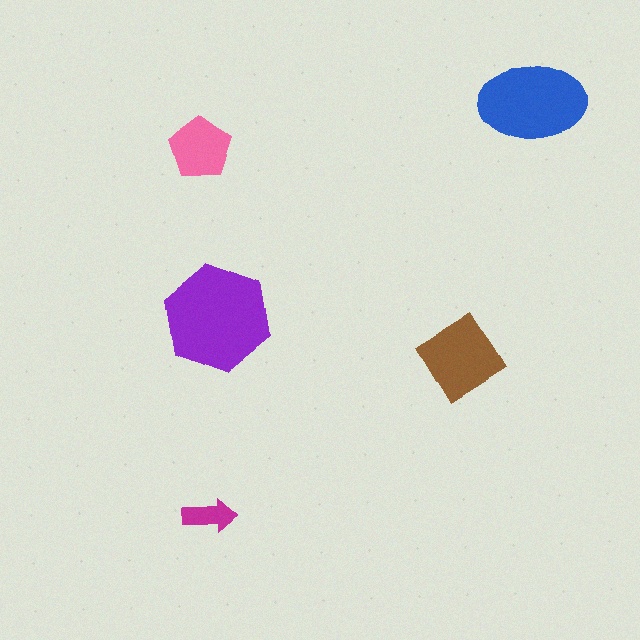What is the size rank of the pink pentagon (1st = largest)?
4th.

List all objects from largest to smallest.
The purple hexagon, the blue ellipse, the brown diamond, the pink pentagon, the magenta arrow.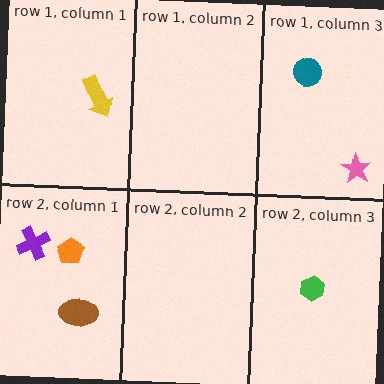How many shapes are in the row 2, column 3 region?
1.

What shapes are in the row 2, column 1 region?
The brown ellipse, the orange pentagon, the purple cross.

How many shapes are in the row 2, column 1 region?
3.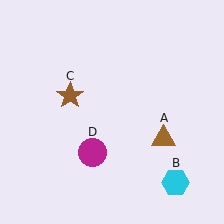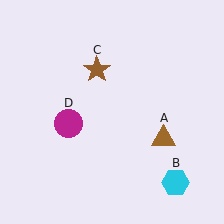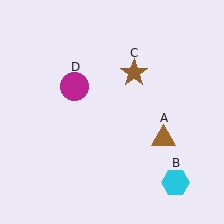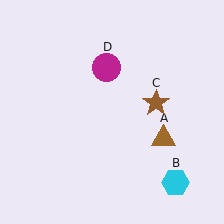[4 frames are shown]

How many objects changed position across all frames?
2 objects changed position: brown star (object C), magenta circle (object D).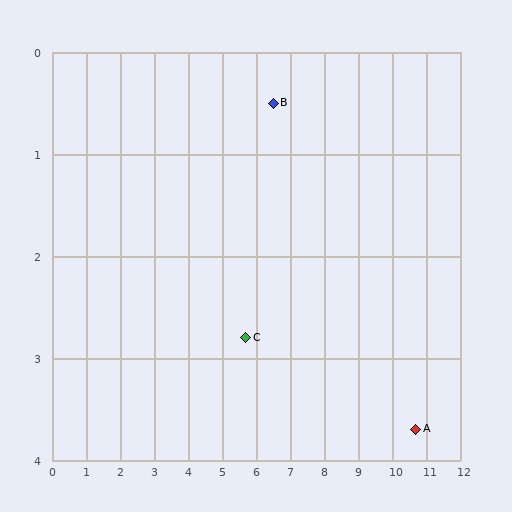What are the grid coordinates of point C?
Point C is at approximately (5.7, 2.8).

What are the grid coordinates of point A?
Point A is at approximately (10.7, 3.7).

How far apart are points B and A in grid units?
Points B and A are about 5.3 grid units apart.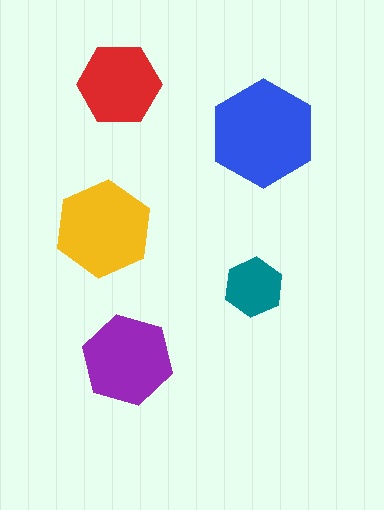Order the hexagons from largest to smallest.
the blue one, the yellow one, the purple one, the red one, the teal one.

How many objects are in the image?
There are 5 objects in the image.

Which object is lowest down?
The purple hexagon is bottommost.